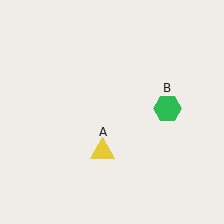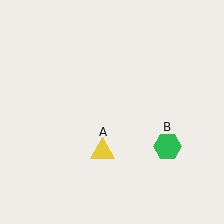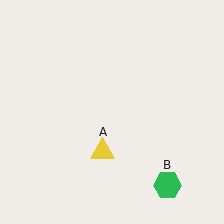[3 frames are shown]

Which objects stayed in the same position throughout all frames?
Yellow triangle (object A) remained stationary.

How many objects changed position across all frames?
1 object changed position: green hexagon (object B).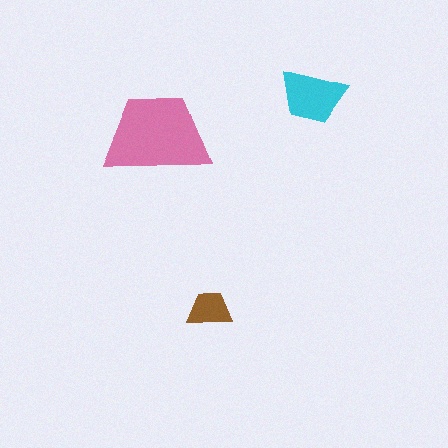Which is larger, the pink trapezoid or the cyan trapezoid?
The pink one.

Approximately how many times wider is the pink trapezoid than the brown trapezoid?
About 2.5 times wider.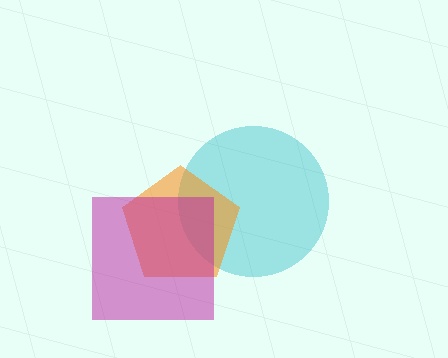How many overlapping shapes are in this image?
There are 3 overlapping shapes in the image.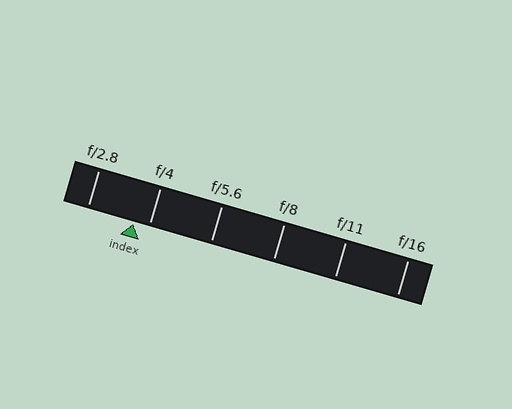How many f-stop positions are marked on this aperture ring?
There are 6 f-stop positions marked.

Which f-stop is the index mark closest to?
The index mark is closest to f/4.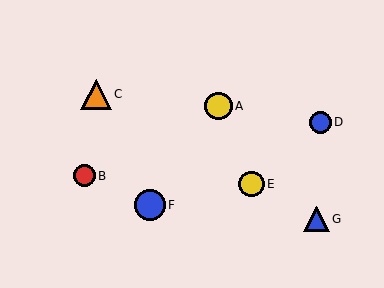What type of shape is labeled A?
Shape A is a yellow circle.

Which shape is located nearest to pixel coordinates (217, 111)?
The yellow circle (labeled A) at (218, 106) is nearest to that location.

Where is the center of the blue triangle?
The center of the blue triangle is at (317, 219).